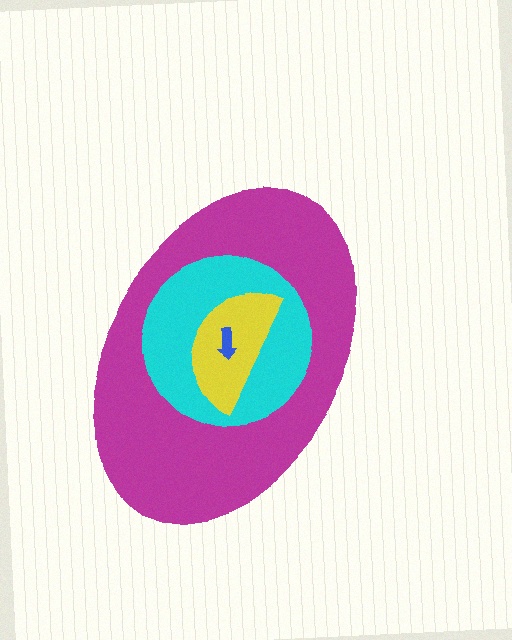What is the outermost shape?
The magenta ellipse.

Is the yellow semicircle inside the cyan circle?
Yes.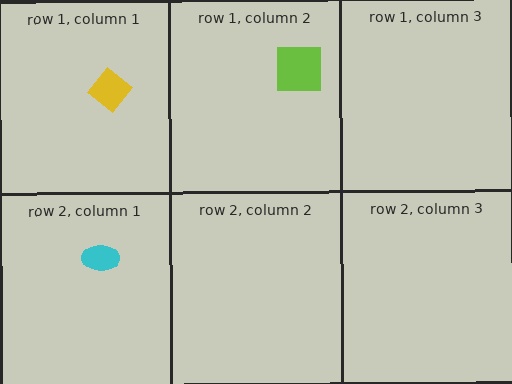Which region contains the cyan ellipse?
The row 2, column 1 region.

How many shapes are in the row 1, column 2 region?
1.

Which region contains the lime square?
The row 1, column 2 region.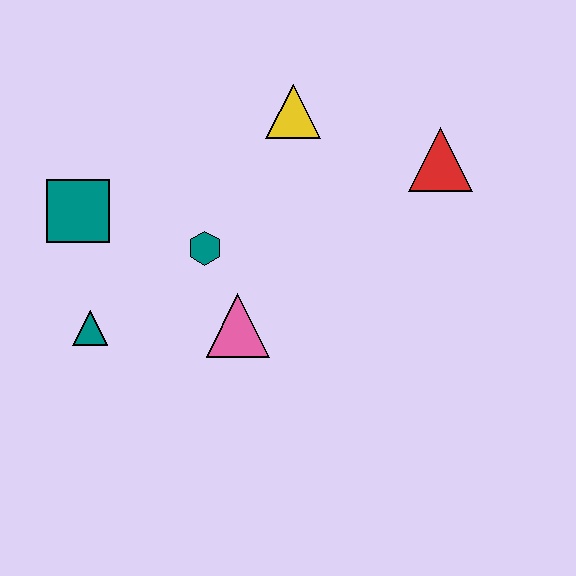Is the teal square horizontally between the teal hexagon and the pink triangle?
No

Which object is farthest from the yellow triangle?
The teal triangle is farthest from the yellow triangle.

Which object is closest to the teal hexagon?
The pink triangle is closest to the teal hexagon.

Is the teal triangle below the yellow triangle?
Yes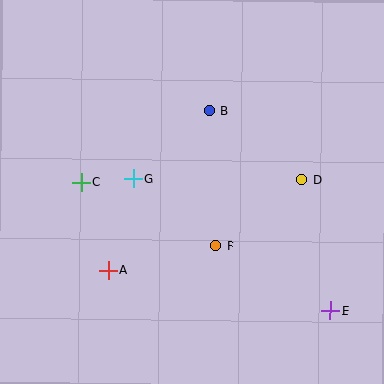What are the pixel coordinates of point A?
Point A is at (108, 270).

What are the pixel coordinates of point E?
Point E is at (330, 310).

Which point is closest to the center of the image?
Point F at (216, 246) is closest to the center.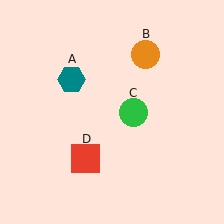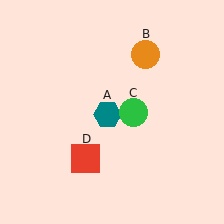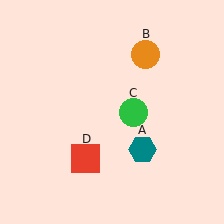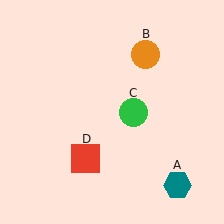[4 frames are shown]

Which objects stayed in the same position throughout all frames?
Orange circle (object B) and green circle (object C) and red square (object D) remained stationary.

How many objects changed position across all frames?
1 object changed position: teal hexagon (object A).